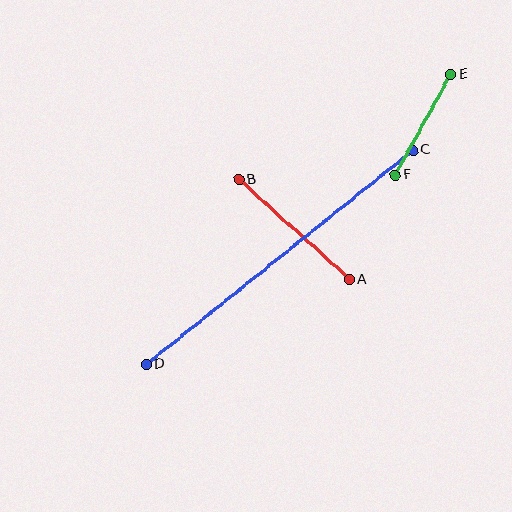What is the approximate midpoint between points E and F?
The midpoint is at approximately (423, 125) pixels.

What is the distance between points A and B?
The distance is approximately 149 pixels.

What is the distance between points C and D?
The distance is approximately 342 pixels.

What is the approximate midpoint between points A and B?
The midpoint is at approximately (294, 230) pixels.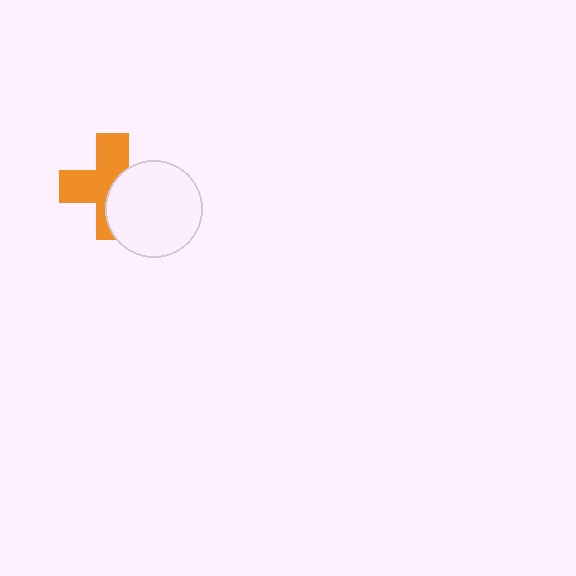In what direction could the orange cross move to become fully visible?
The orange cross could move left. That would shift it out from behind the white circle entirely.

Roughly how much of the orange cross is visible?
About half of it is visible (roughly 57%).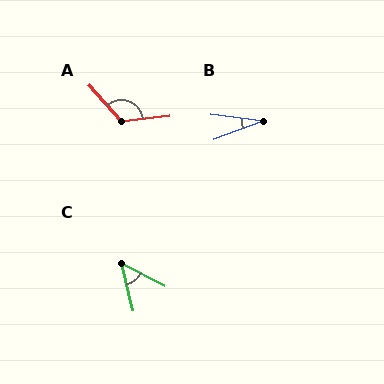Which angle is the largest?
A, at approximately 125 degrees.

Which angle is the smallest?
B, at approximately 27 degrees.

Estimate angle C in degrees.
Approximately 50 degrees.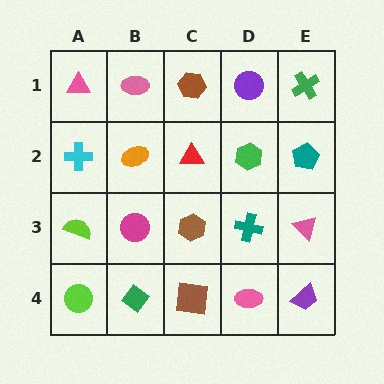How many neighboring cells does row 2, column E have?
3.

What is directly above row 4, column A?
A lime semicircle.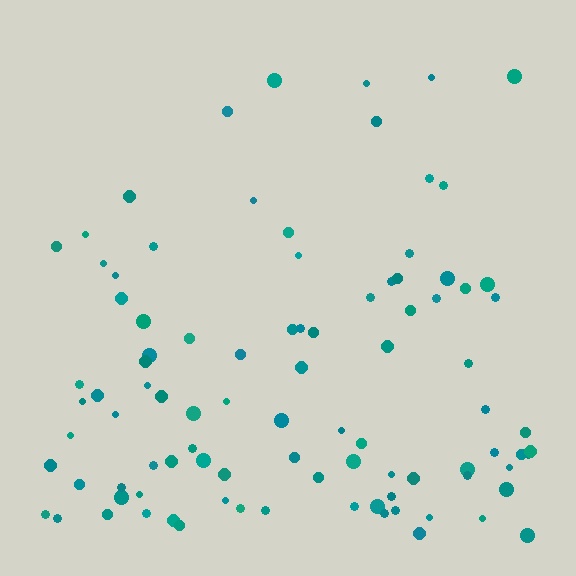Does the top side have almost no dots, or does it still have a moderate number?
Still a moderate number, just noticeably fewer than the bottom.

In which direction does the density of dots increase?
From top to bottom, with the bottom side densest.